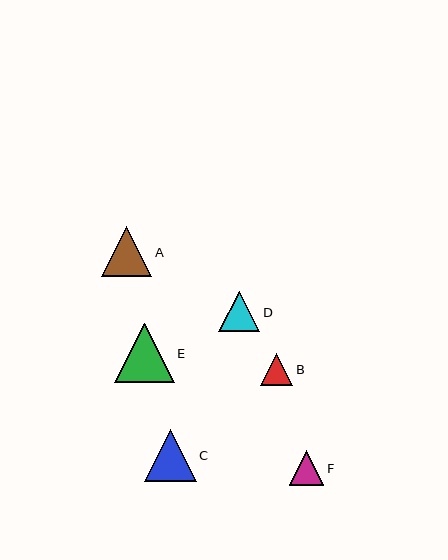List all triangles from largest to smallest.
From largest to smallest: E, C, A, D, F, B.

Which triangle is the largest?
Triangle E is the largest with a size of approximately 59 pixels.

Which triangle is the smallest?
Triangle B is the smallest with a size of approximately 32 pixels.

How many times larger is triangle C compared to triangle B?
Triangle C is approximately 1.6 times the size of triangle B.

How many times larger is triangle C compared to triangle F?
Triangle C is approximately 1.5 times the size of triangle F.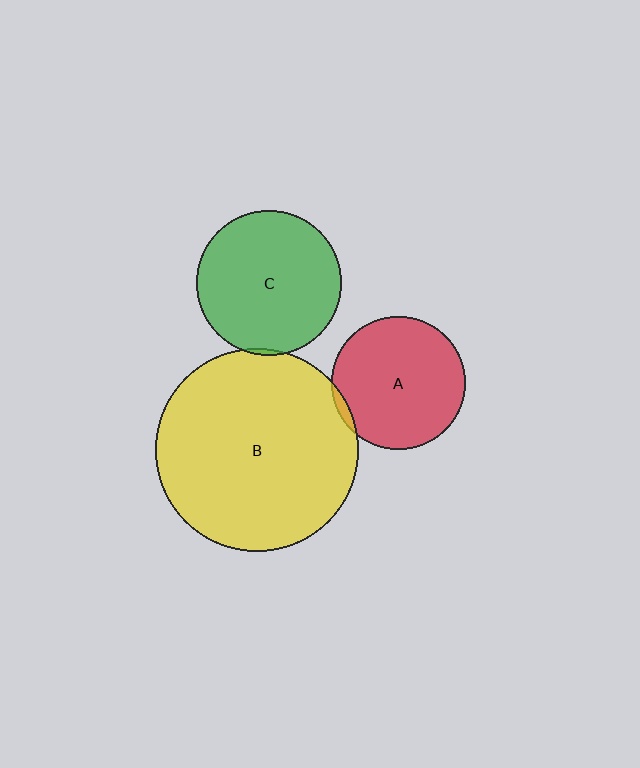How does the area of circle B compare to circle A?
Approximately 2.3 times.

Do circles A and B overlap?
Yes.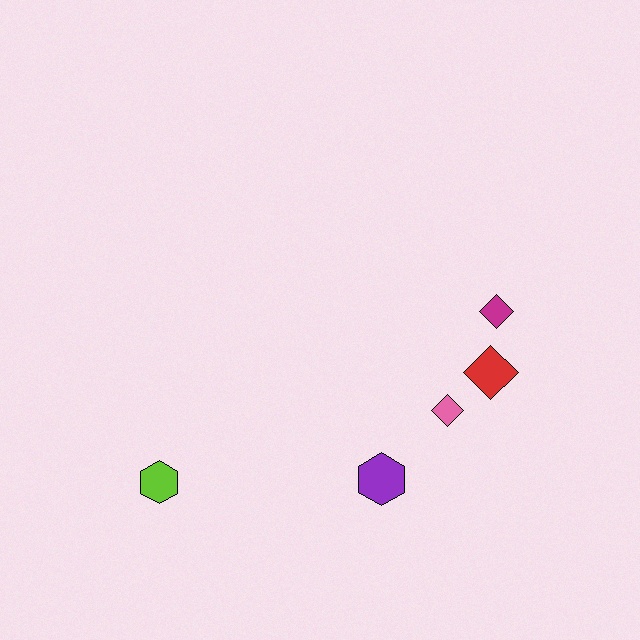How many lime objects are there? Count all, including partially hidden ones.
There is 1 lime object.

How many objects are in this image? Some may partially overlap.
There are 5 objects.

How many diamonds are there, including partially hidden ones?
There are 3 diamonds.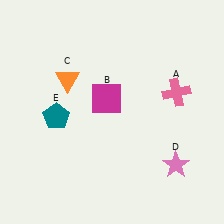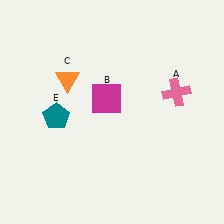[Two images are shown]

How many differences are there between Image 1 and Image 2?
There is 1 difference between the two images.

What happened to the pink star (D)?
The pink star (D) was removed in Image 2. It was in the bottom-right area of Image 1.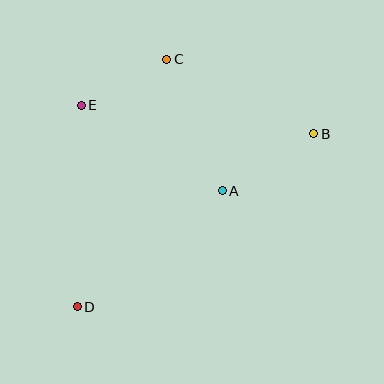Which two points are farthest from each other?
Points B and D are farthest from each other.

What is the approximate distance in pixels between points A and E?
The distance between A and E is approximately 165 pixels.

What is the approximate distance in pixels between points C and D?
The distance between C and D is approximately 263 pixels.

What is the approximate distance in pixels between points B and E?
The distance between B and E is approximately 234 pixels.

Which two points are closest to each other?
Points C and E are closest to each other.